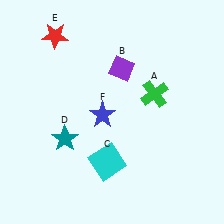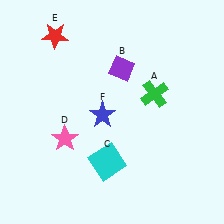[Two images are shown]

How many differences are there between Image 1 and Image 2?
There is 1 difference between the two images.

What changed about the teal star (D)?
In Image 1, D is teal. In Image 2, it changed to pink.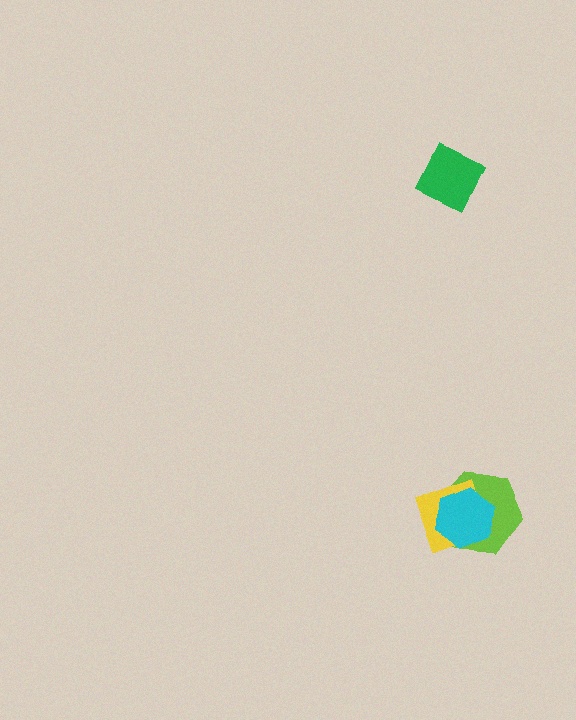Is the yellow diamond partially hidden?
Yes, it is partially covered by another shape.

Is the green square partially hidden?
No, no other shape covers it.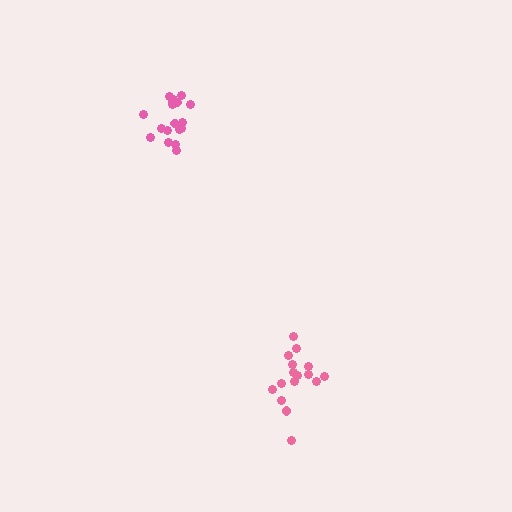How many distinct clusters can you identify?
There are 2 distinct clusters.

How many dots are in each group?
Group 1: 16 dots, Group 2: 18 dots (34 total).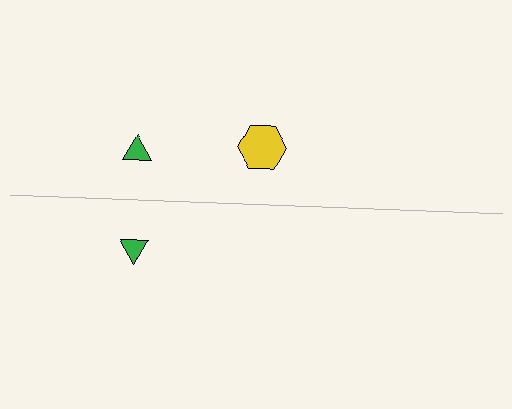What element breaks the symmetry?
A yellow hexagon is missing from the bottom side.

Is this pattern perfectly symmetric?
No, the pattern is not perfectly symmetric. A yellow hexagon is missing from the bottom side.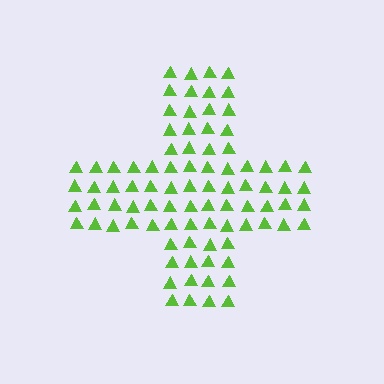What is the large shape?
The large shape is a cross.